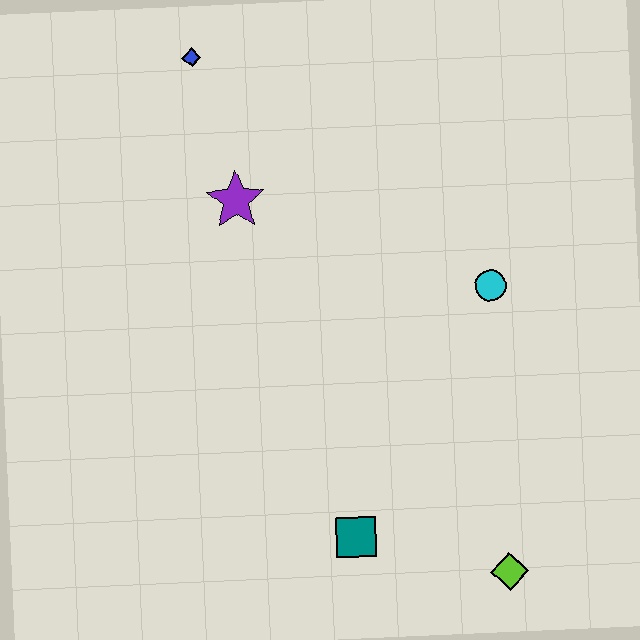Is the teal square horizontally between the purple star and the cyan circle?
Yes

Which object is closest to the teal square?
The lime diamond is closest to the teal square.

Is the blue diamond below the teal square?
No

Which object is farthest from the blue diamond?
The lime diamond is farthest from the blue diamond.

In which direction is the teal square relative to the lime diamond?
The teal square is to the left of the lime diamond.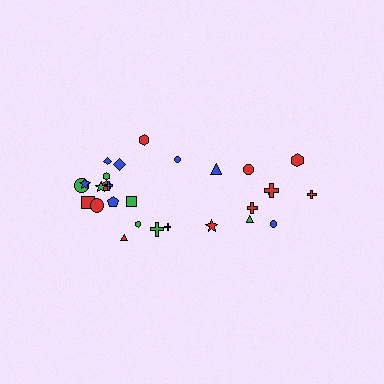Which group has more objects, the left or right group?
The left group.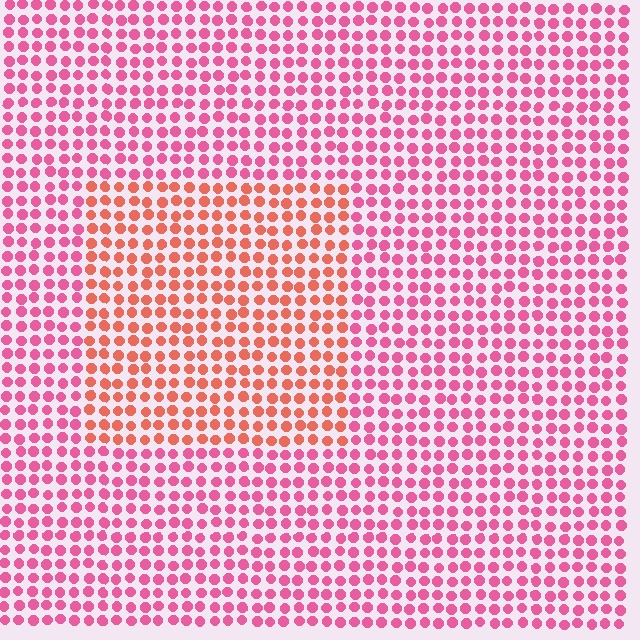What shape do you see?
I see a rectangle.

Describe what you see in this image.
The image is filled with small pink elements in a uniform arrangement. A rectangle-shaped region is visible where the elements are tinted to a slightly different hue, forming a subtle color boundary.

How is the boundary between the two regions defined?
The boundary is defined purely by a slight shift in hue (about 35 degrees). Spacing, size, and orientation are identical on both sides.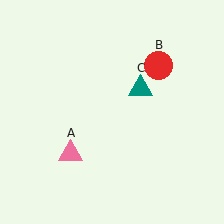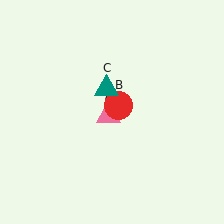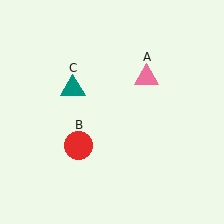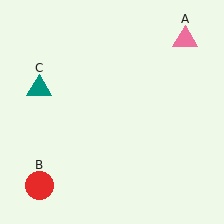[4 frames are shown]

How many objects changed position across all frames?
3 objects changed position: pink triangle (object A), red circle (object B), teal triangle (object C).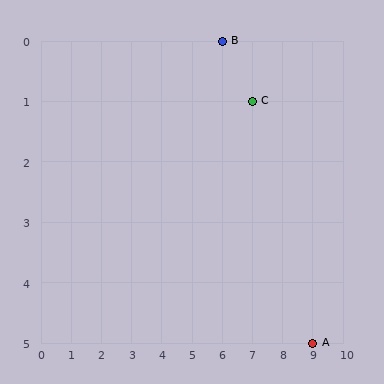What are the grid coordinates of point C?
Point C is at grid coordinates (7, 1).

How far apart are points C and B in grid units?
Points C and B are 1 column and 1 row apart (about 1.4 grid units diagonally).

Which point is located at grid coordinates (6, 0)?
Point B is at (6, 0).